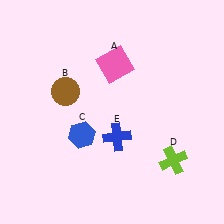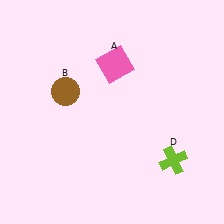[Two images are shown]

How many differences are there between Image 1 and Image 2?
There are 2 differences between the two images.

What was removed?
The blue cross (E), the blue hexagon (C) were removed in Image 2.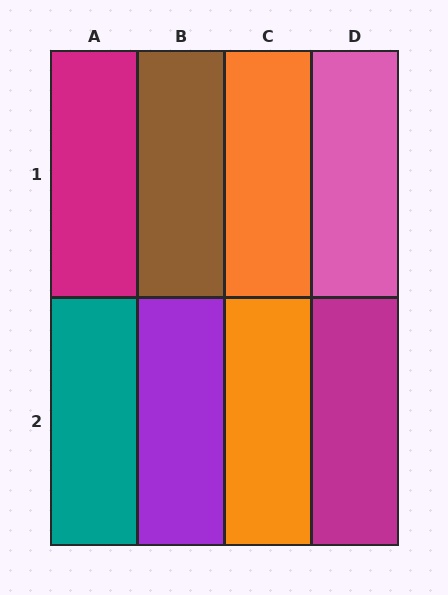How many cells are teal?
1 cell is teal.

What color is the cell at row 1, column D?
Pink.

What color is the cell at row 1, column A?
Magenta.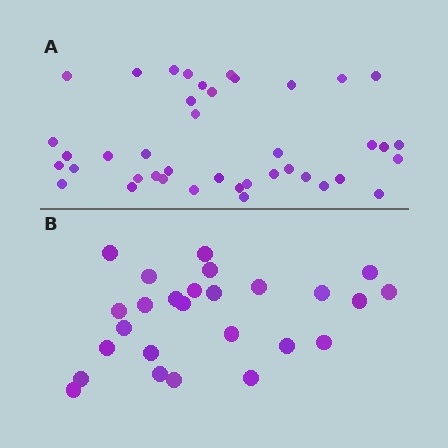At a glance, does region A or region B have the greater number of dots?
Region A (the top region) has more dots.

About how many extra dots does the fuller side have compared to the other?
Region A has approximately 15 more dots than region B.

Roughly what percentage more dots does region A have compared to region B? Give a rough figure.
About 60% more.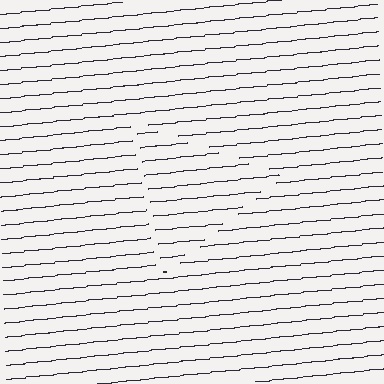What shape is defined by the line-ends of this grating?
An illusory triangle. The interior of the shape contains the same grating, shifted by half a period — the contour is defined by the phase discontinuity where line-ends from the inner and outer gratings abut.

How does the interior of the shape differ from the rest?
The interior of the shape contains the same grating, shifted by half a period — the contour is defined by the phase discontinuity where line-ends from the inner and outer gratings abut.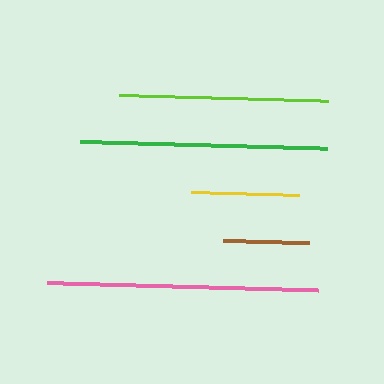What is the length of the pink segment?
The pink segment is approximately 271 pixels long.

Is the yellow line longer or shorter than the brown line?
The yellow line is longer than the brown line.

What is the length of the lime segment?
The lime segment is approximately 209 pixels long.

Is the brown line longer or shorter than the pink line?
The pink line is longer than the brown line.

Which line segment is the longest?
The pink line is the longest at approximately 271 pixels.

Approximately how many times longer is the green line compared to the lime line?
The green line is approximately 1.2 times the length of the lime line.